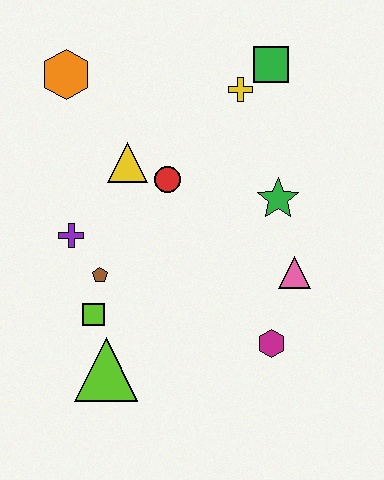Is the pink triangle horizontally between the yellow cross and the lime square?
No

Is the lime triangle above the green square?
No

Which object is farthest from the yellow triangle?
The magenta hexagon is farthest from the yellow triangle.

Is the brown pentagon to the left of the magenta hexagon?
Yes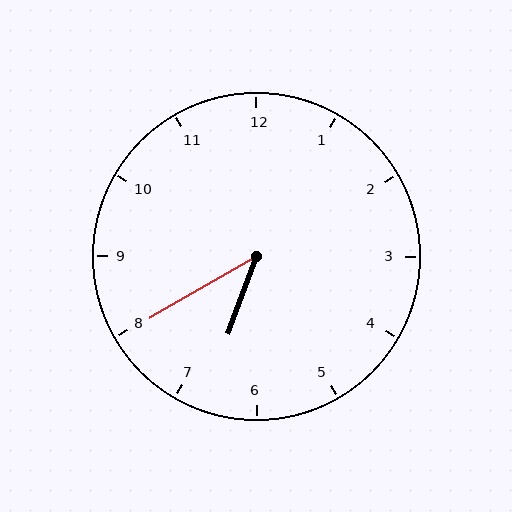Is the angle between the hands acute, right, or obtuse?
It is acute.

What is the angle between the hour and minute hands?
Approximately 40 degrees.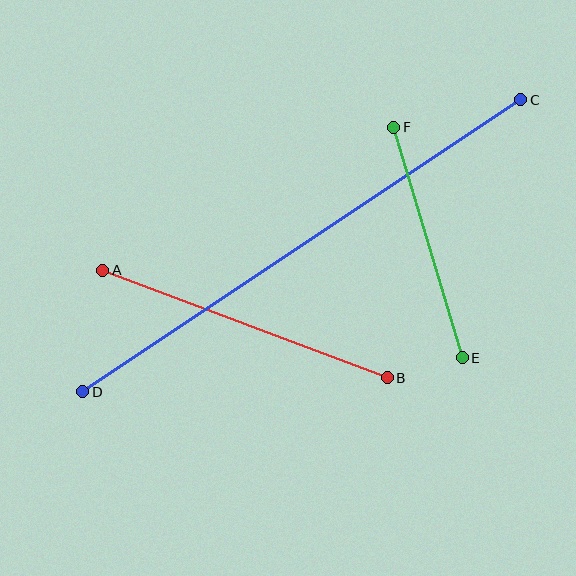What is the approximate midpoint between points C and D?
The midpoint is at approximately (302, 246) pixels.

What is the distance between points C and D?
The distance is approximately 526 pixels.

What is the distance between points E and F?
The distance is approximately 241 pixels.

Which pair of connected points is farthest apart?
Points C and D are farthest apart.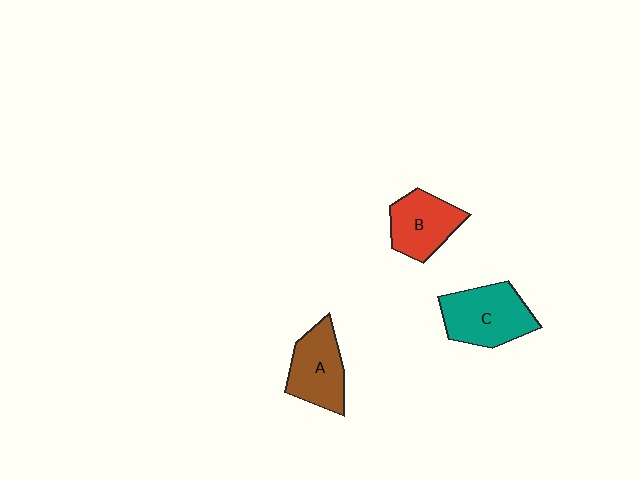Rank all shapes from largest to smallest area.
From largest to smallest: C (teal), A (brown), B (red).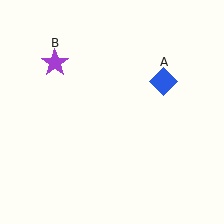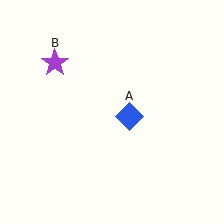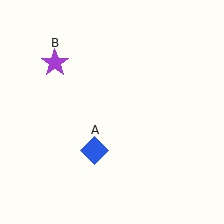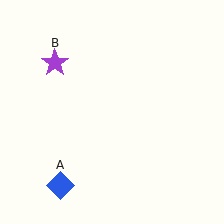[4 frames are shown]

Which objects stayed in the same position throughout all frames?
Purple star (object B) remained stationary.